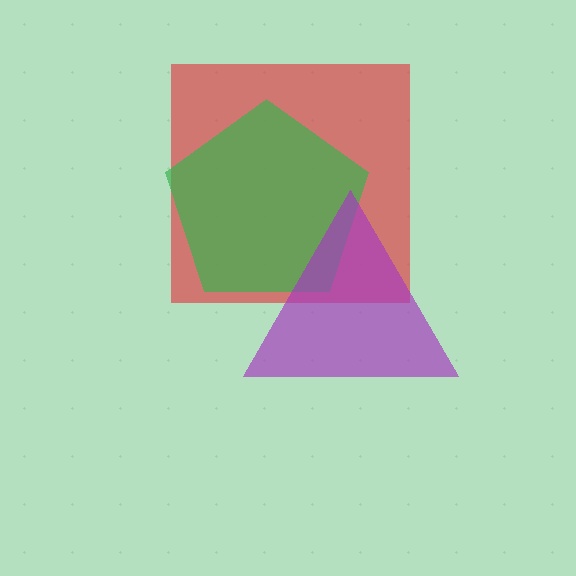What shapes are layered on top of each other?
The layered shapes are: a red square, a green pentagon, a purple triangle.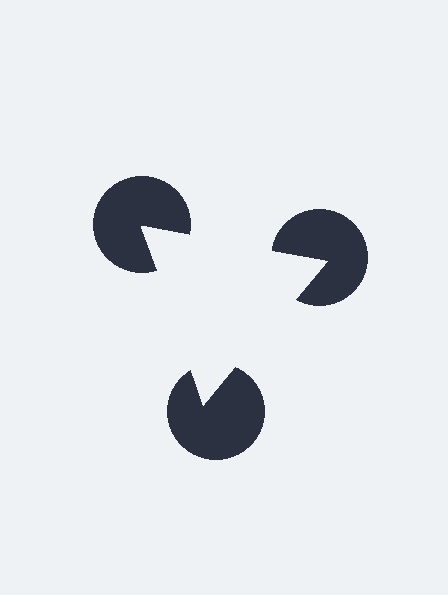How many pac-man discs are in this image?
There are 3 — one at each vertex of the illusory triangle.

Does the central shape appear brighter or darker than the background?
It typically appears slightly brighter than the background, even though no actual brightness change is drawn.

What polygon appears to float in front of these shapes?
An illusory triangle — its edges are inferred from the aligned wedge cuts in the pac-man discs, not physically drawn.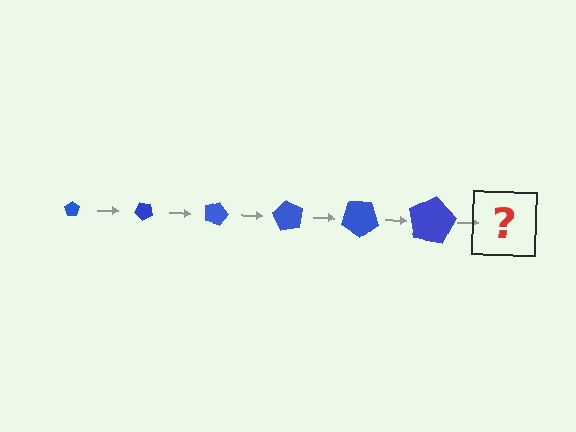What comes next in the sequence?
The next element should be a pentagon, larger than the previous one and rotated 270 degrees from the start.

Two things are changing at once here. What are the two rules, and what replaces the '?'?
The two rules are that the pentagon grows larger each step and it rotates 45 degrees each step. The '?' should be a pentagon, larger than the previous one and rotated 270 degrees from the start.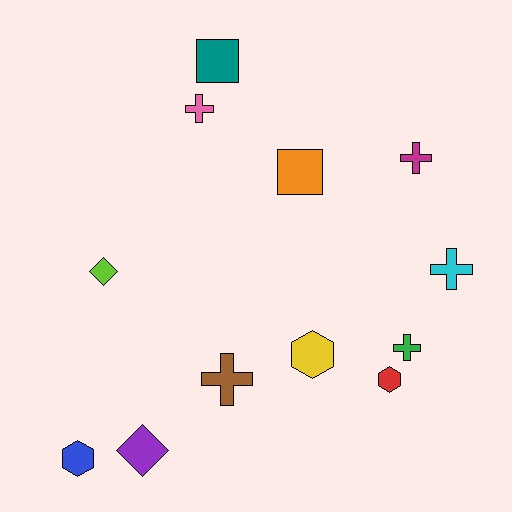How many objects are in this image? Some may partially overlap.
There are 12 objects.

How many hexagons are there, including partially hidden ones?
There are 3 hexagons.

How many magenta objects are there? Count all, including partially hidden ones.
There is 1 magenta object.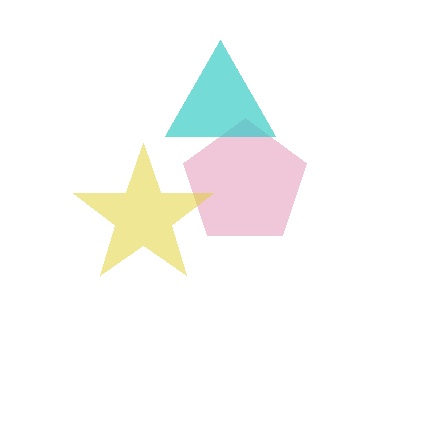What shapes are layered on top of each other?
The layered shapes are: a pink pentagon, a yellow star, a cyan triangle.